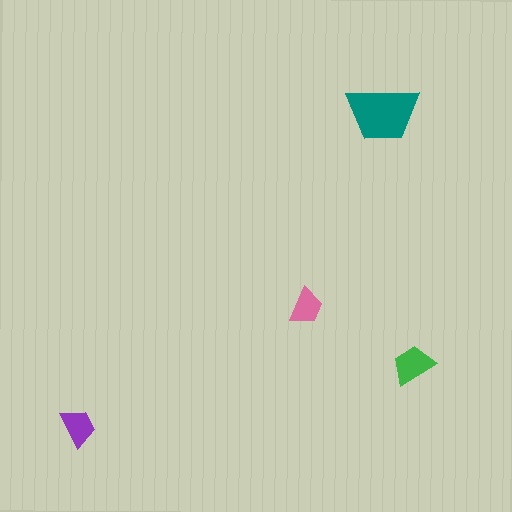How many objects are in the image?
There are 4 objects in the image.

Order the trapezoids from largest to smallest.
the teal one, the green one, the purple one, the pink one.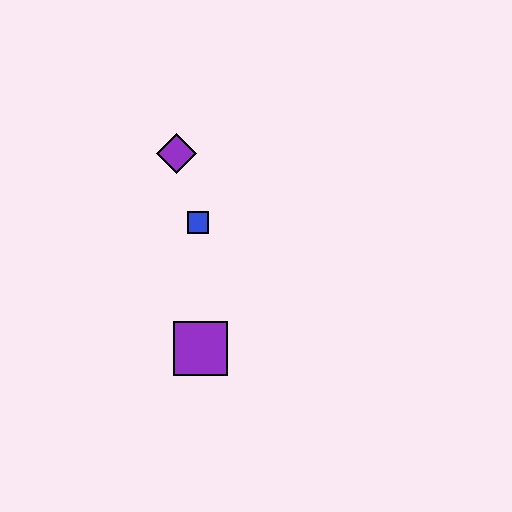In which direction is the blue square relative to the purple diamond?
The blue square is below the purple diamond.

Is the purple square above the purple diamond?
No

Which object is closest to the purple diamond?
The blue square is closest to the purple diamond.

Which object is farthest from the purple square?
The purple diamond is farthest from the purple square.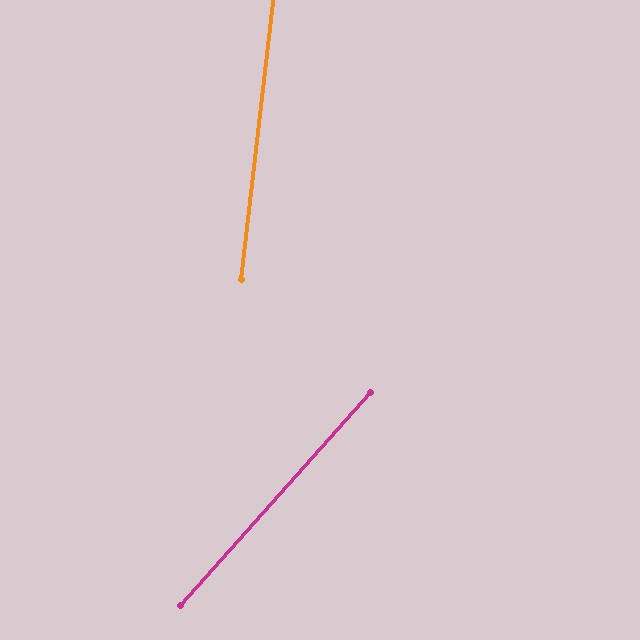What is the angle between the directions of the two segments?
Approximately 35 degrees.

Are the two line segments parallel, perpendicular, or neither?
Neither parallel nor perpendicular — they differ by about 35°.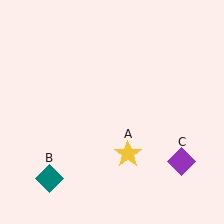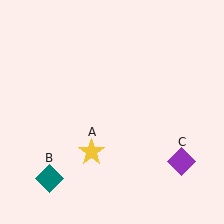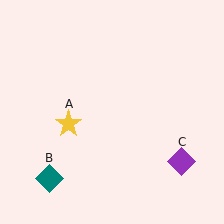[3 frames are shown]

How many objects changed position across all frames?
1 object changed position: yellow star (object A).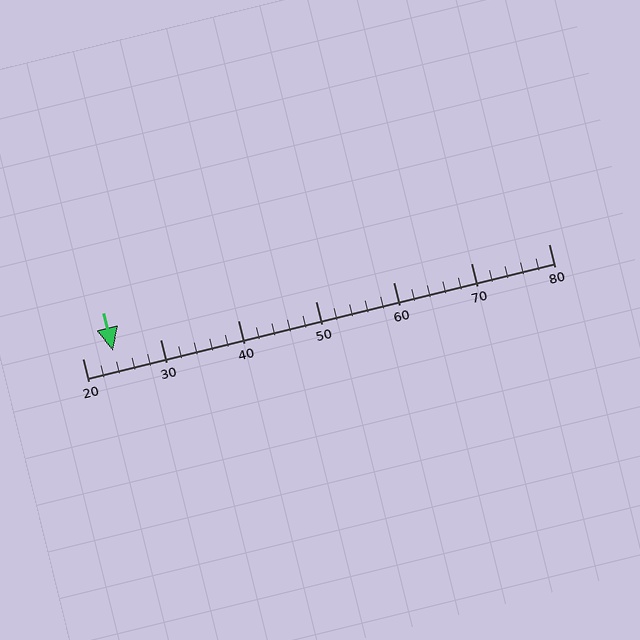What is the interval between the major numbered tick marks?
The major tick marks are spaced 10 units apart.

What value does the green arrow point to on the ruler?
The green arrow points to approximately 24.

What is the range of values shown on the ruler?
The ruler shows values from 20 to 80.